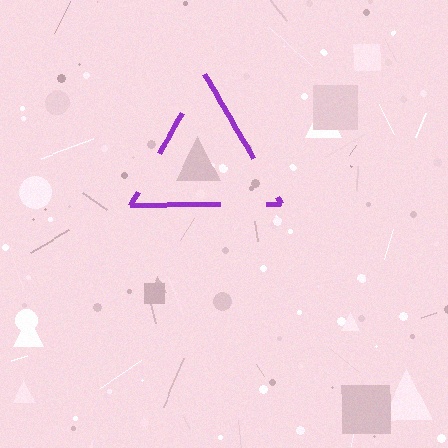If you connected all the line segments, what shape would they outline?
They would outline a triangle.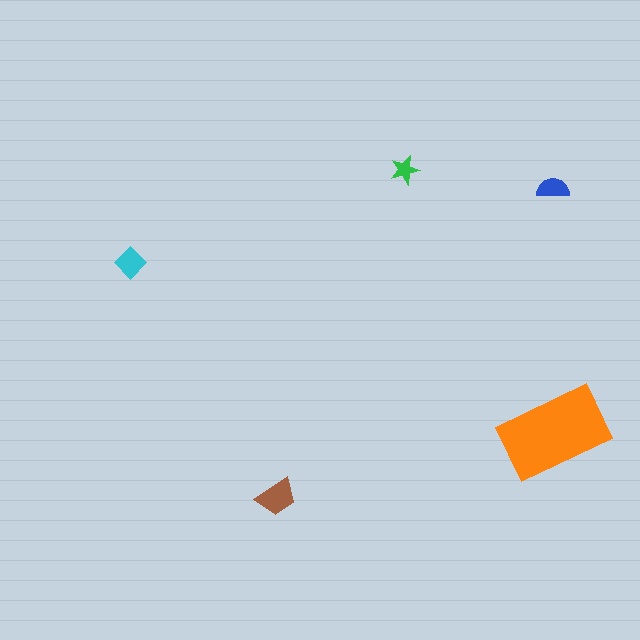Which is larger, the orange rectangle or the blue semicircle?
The orange rectangle.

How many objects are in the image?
There are 5 objects in the image.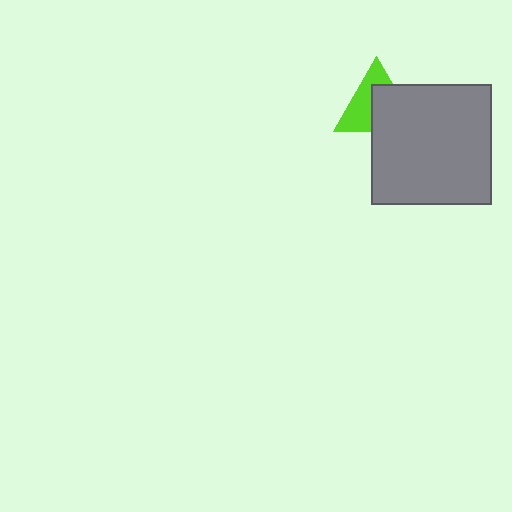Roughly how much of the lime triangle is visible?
About half of it is visible (roughly 49%).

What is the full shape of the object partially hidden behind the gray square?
The partially hidden object is a lime triangle.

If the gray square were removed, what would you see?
You would see the complete lime triangle.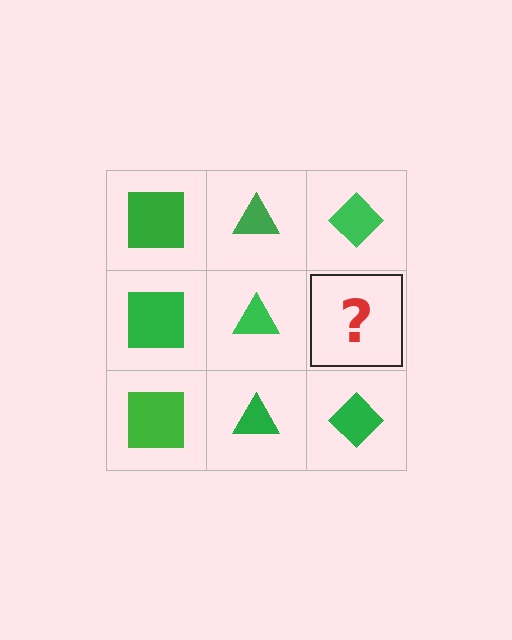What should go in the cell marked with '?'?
The missing cell should contain a green diamond.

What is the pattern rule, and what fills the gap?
The rule is that each column has a consistent shape. The gap should be filled with a green diamond.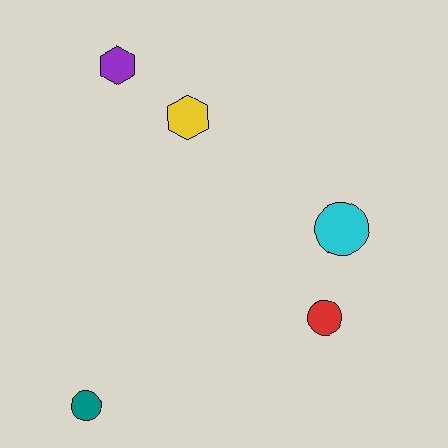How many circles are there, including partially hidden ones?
There are 3 circles.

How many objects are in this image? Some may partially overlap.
There are 5 objects.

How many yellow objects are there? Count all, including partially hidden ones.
There is 1 yellow object.